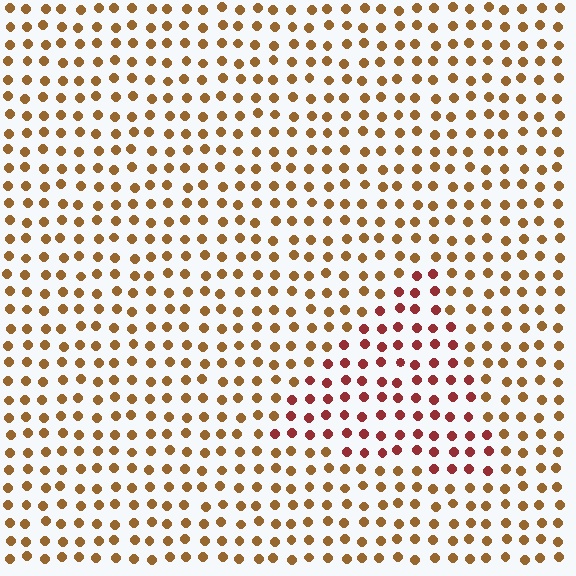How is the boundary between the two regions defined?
The boundary is defined purely by a slight shift in hue (about 36 degrees). Spacing, size, and orientation are identical on both sides.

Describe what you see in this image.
The image is filled with small brown elements in a uniform arrangement. A triangle-shaped region is visible where the elements are tinted to a slightly different hue, forming a subtle color boundary.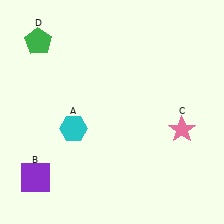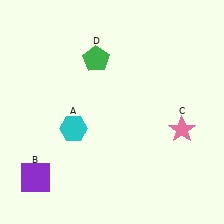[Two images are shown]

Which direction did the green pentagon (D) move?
The green pentagon (D) moved right.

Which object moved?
The green pentagon (D) moved right.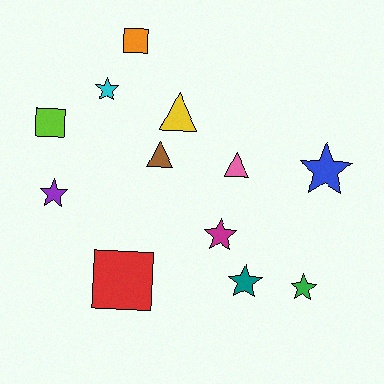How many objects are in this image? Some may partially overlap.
There are 12 objects.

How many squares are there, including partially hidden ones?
There are 3 squares.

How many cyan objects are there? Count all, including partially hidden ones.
There is 1 cyan object.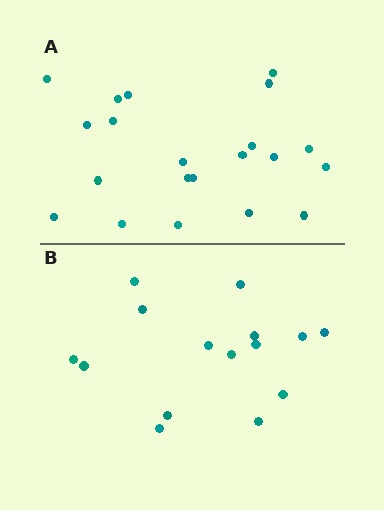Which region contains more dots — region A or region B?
Region A (the top region) has more dots.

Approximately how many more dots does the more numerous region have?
Region A has about 6 more dots than region B.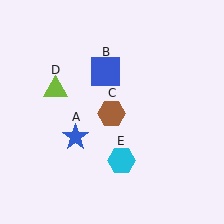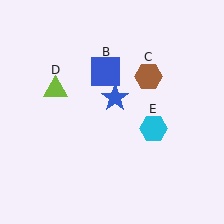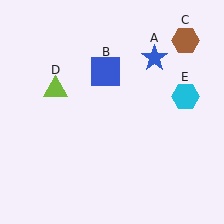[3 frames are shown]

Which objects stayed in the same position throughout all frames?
Blue square (object B) and lime triangle (object D) remained stationary.